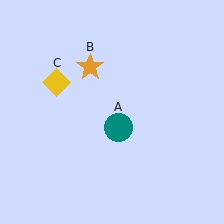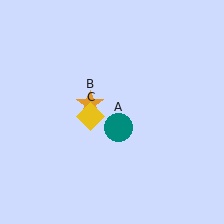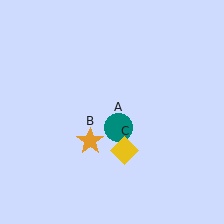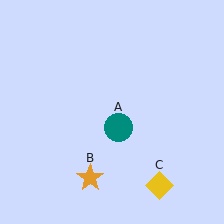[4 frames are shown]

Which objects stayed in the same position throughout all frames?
Teal circle (object A) remained stationary.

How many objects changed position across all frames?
2 objects changed position: orange star (object B), yellow diamond (object C).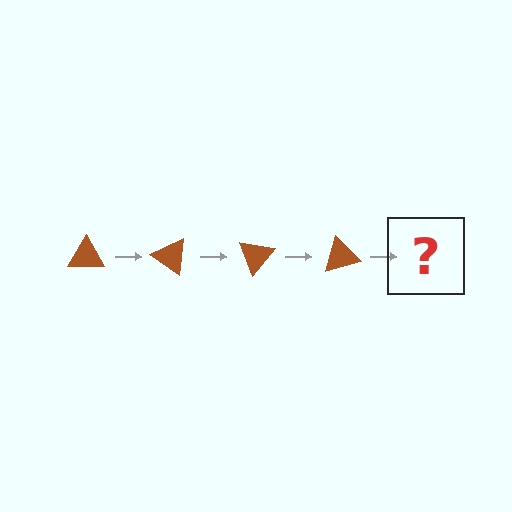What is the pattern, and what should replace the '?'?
The pattern is that the triangle rotates 35 degrees each step. The '?' should be a brown triangle rotated 140 degrees.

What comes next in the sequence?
The next element should be a brown triangle rotated 140 degrees.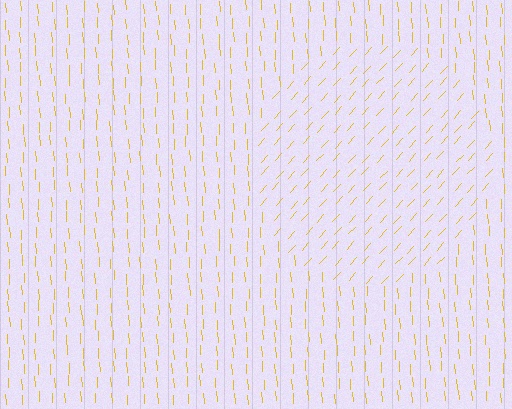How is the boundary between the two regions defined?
The boundary is defined purely by a change in line orientation (approximately 45 degrees difference). All lines are the same color and thickness.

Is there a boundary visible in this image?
Yes, there is a texture boundary formed by a change in line orientation.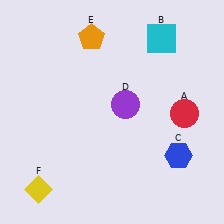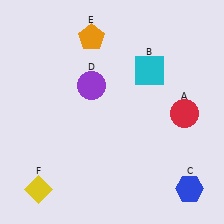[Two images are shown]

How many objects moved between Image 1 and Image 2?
3 objects moved between the two images.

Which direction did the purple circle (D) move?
The purple circle (D) moved left.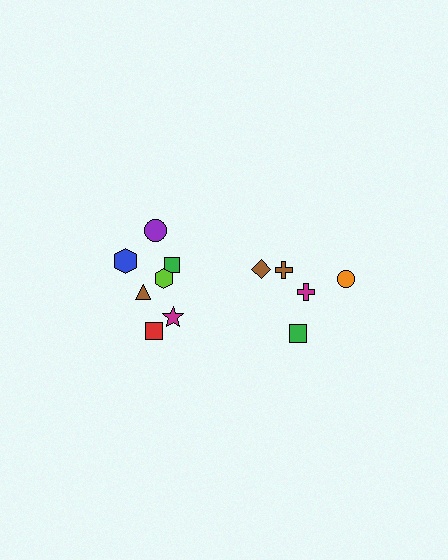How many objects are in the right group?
There are 5 objects.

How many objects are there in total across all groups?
There are 12 objects.